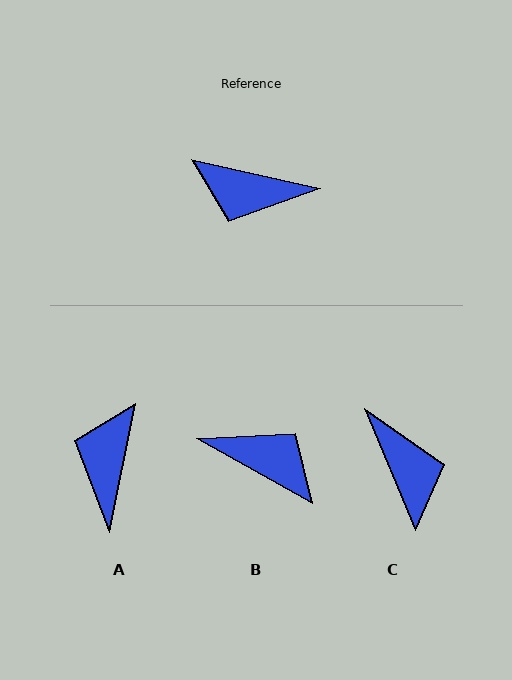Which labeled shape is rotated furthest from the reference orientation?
B, about 163 degrees away.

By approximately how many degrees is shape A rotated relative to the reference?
Approximately 89 degrees clockwise.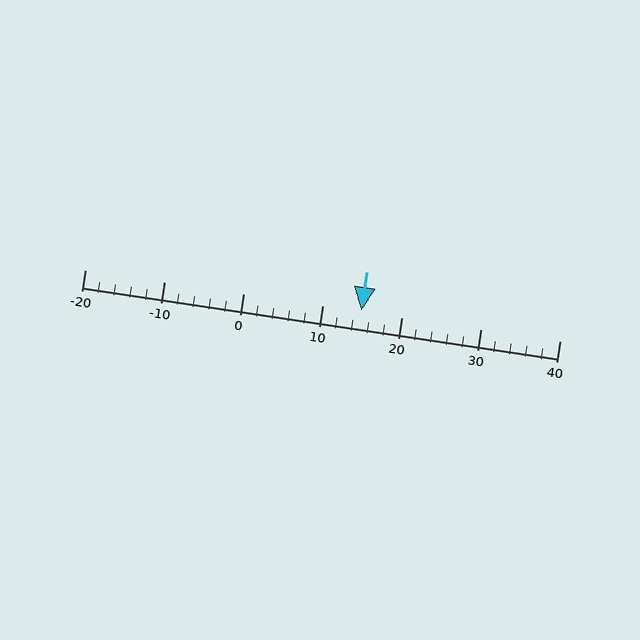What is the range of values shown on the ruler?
The ruler shows values from -20 to 40.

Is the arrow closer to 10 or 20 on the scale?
The arrow is closer to 10.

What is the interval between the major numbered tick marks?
The major tick marks are spaced 10 units apart.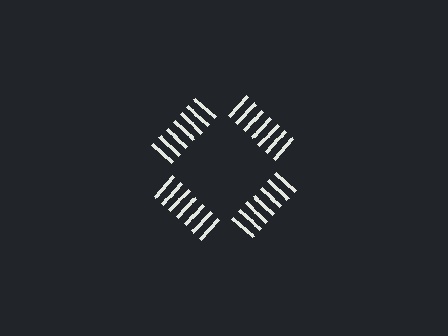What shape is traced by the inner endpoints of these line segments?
An illusory square — the line segments terminate on its edges but no continuous stroke is drawn.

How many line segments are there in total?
28 — 7 along each of the 4 edges.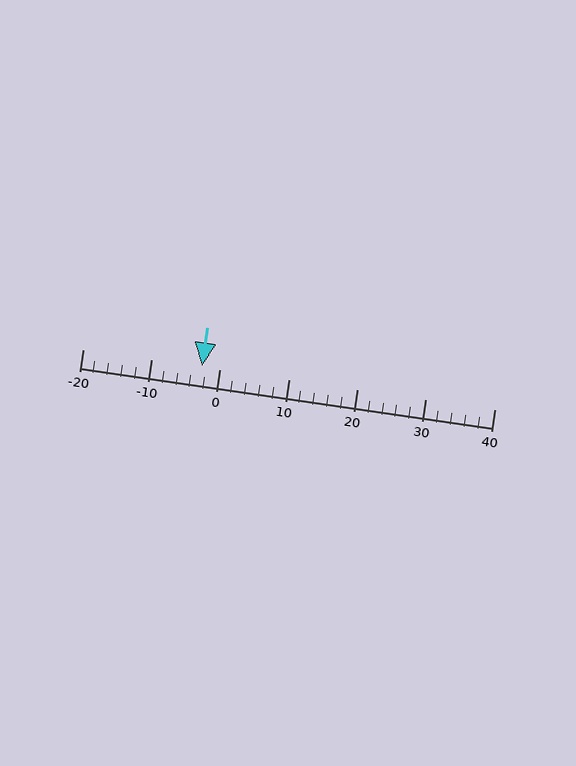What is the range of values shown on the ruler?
The ruler shows values from -20 to 40.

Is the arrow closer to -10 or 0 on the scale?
The arrow is closer to 0.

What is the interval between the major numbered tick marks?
The major tick marks are spaced 10 units apart.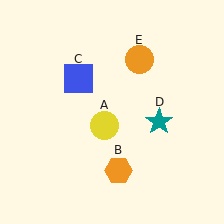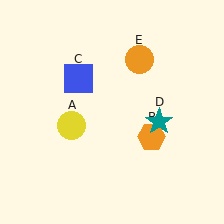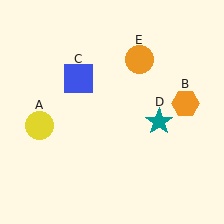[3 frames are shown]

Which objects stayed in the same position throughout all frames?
Blue square (object C) and teal star (object D) and orange circle (object E) remained stationary.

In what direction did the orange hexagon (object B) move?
The orange hexagon (object B) moved up and to the right.